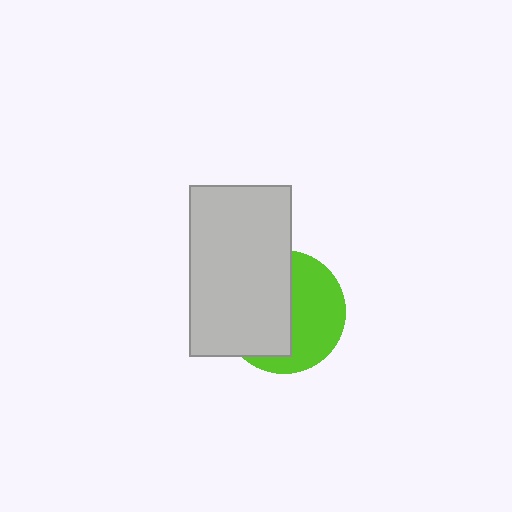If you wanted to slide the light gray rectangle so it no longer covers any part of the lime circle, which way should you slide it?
Slide it left — that is the most direct way to separate the two shapes.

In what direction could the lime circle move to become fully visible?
The lime circle could move right. That would shift it out from behind the light gray rectangle entirely.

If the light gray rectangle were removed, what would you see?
You would see the complete lime circle.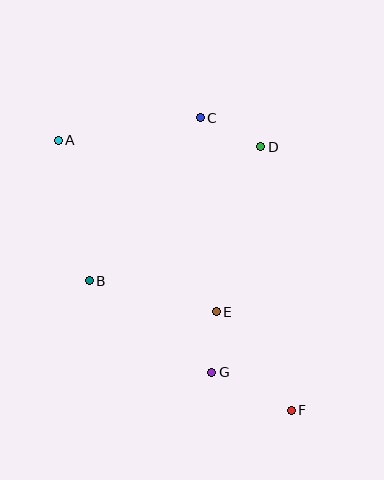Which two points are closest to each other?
Points E and G are closest to each other.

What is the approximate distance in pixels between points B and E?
The distance between B and E is approximately 131 pixels.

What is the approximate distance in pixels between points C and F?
The distance between C and F is approximately 306 pixels.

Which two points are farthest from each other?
Points A and F are farthest from each other.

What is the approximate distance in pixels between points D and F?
The distance between D and F is approximately 265 pixels.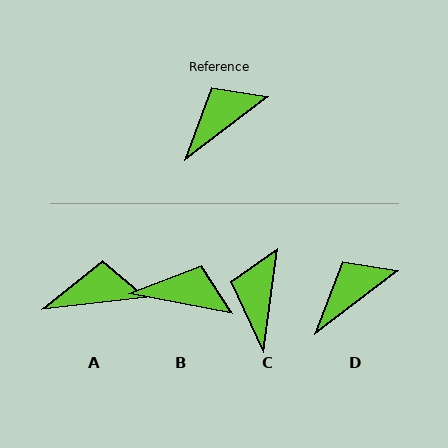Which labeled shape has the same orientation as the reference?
D.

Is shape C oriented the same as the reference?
No, it is off by about 45 degrees.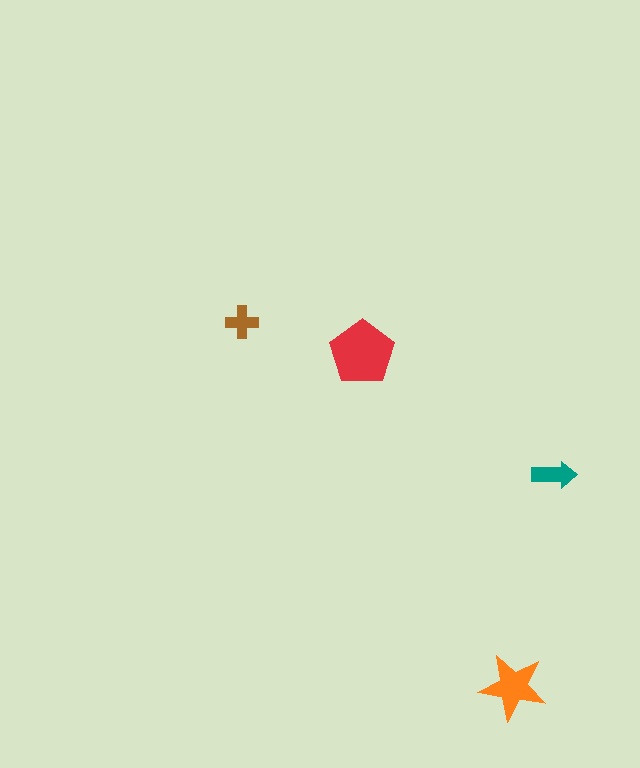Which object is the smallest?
The brown cross.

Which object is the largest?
The red pentagon.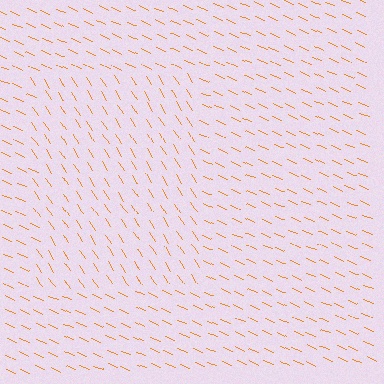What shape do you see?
I see a rectangle.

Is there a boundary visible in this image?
Yes, there is a texture boundary formed by a change in line orientation.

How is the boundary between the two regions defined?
The boundary is defined purely by a change in line orientation (approximately 34 degrees difference). All lines are the same color and thickness.